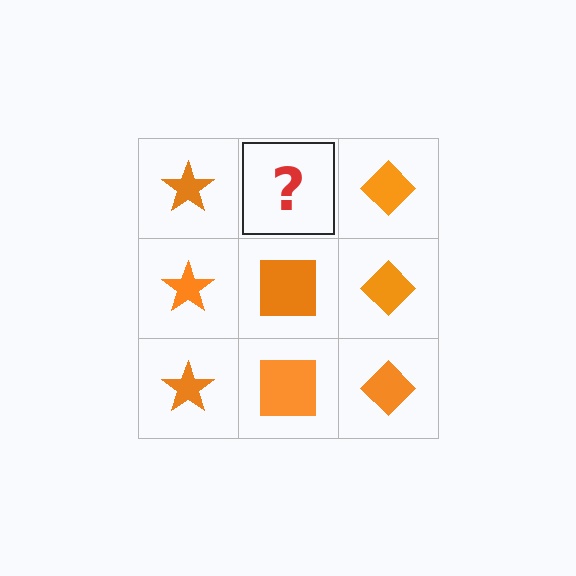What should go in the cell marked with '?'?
The missing cell should contain an orange square.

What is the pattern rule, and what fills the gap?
The rule is that each column has a consistent shape. The gap should be filled with an orange square.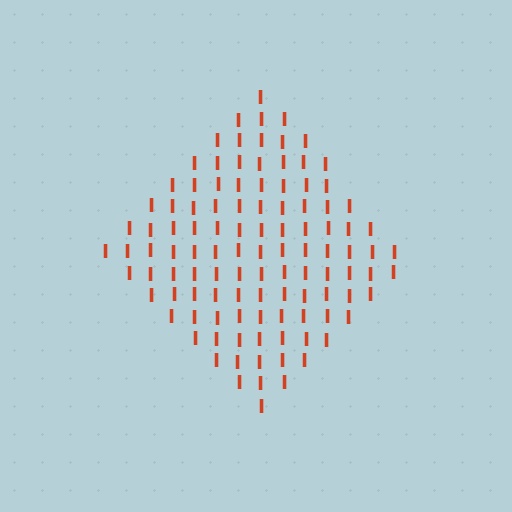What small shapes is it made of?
It is made of small letter I's.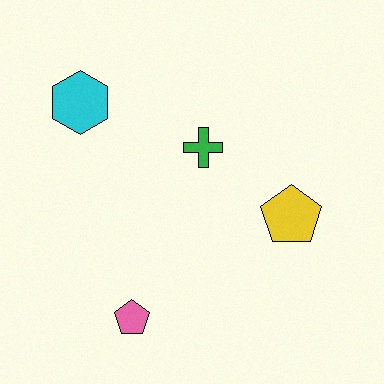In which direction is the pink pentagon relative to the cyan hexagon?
The pink pentagon is below the cyan hexagon.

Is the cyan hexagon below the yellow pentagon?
No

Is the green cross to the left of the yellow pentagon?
Yes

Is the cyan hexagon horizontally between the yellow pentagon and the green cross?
No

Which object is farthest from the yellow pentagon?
The cyan hexagon is farthest from the yellow pentagon.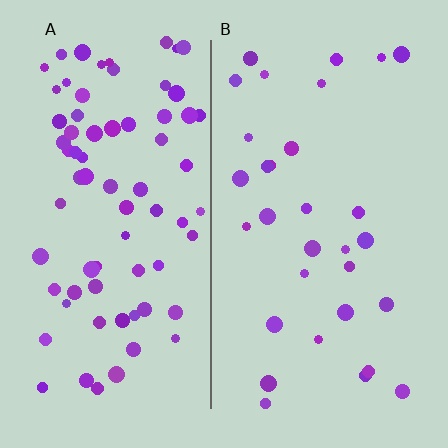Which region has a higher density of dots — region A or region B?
A (the left).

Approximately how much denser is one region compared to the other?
Approximately 2.4× — region A over region B.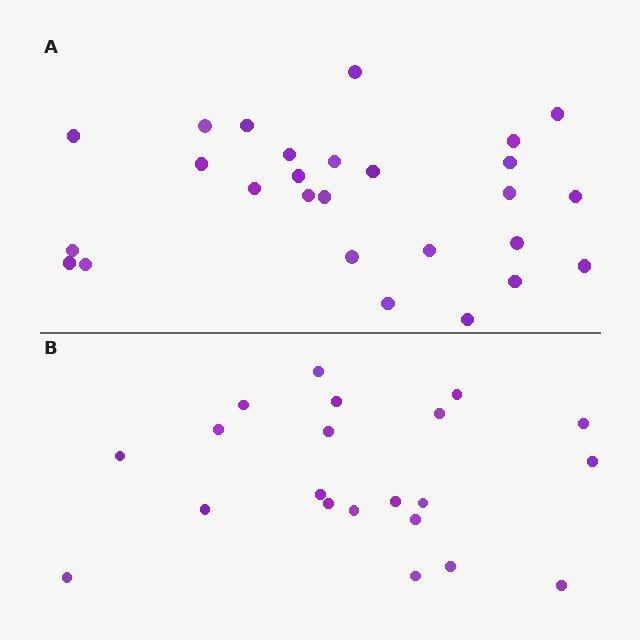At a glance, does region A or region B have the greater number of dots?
Region A (the top region) has more dots.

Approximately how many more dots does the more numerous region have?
Region A has about 6 more dots than region B.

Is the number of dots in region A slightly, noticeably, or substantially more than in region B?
Region A has noticeably more, but not dramatically so. The ratio is roughly 1.3 to 1.